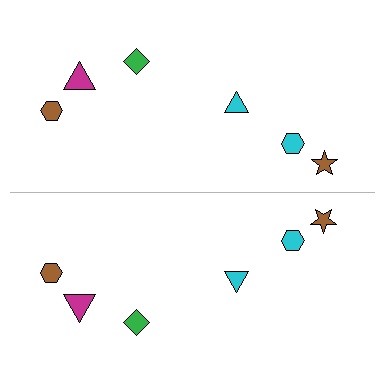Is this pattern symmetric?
Yes, this pattern has bilateral (reflection) symmetry.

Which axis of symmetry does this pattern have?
The pattern has a horizontal axis of symmetry running through the center of the image.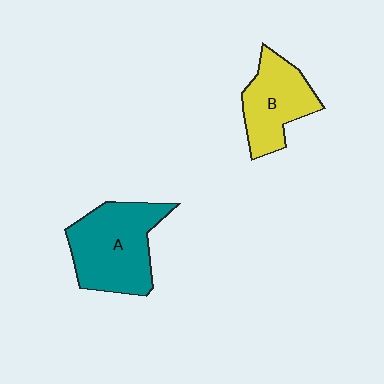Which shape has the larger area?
Shape A (teal).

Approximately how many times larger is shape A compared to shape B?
Approximately 1.4 times.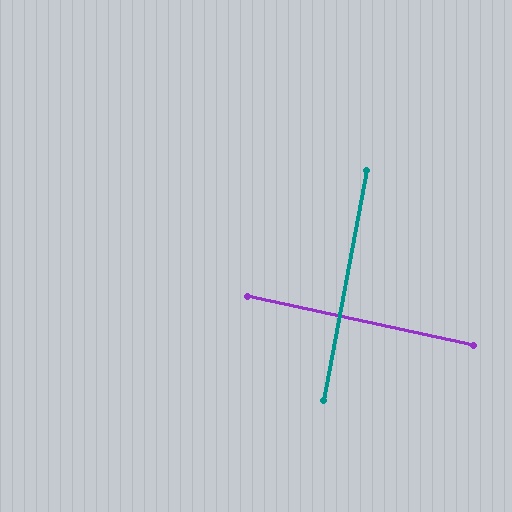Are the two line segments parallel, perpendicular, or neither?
Perpendicular — they meet at approximately 88°.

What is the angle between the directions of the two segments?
Approximately 88 degrees.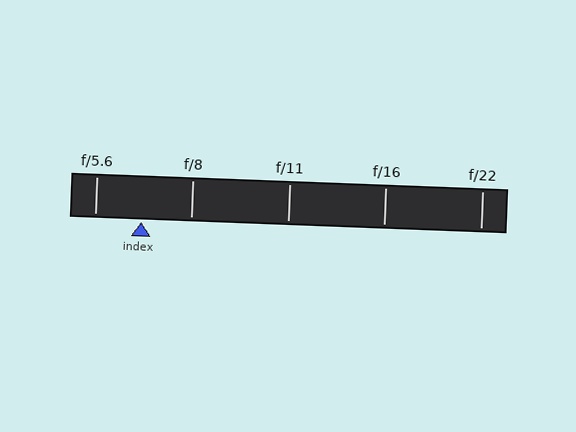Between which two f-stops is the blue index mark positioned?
The index mark is between f/5.6 and f/8.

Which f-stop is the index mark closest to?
The index mark is closest to f/5.6.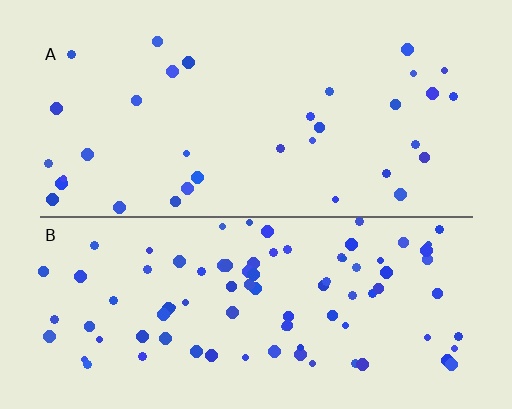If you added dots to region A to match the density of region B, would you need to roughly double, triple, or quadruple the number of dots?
Approximately triple.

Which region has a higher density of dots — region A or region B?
B (the bottom).